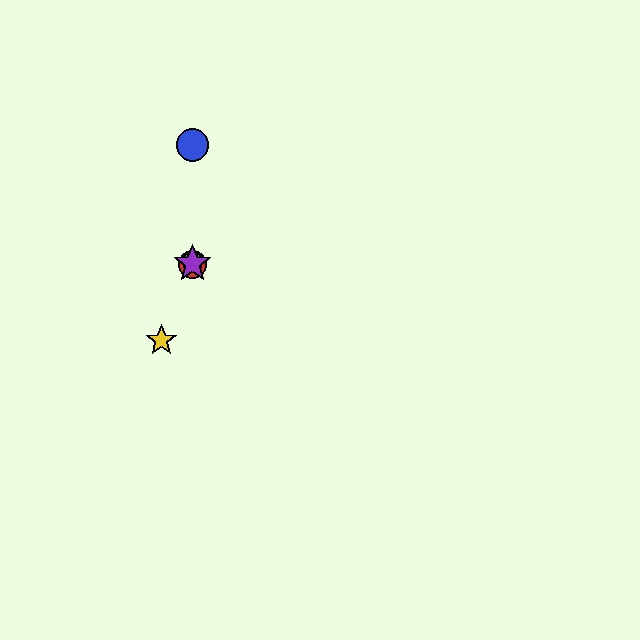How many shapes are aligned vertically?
4 shapes (the red circle, the blue circle, the green circle, the purple star) are aligned vertically.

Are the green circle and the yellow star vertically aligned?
No, the green circle is at x≈193 and the yellow star is at x≈161.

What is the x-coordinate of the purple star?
The purple star is at x≈193.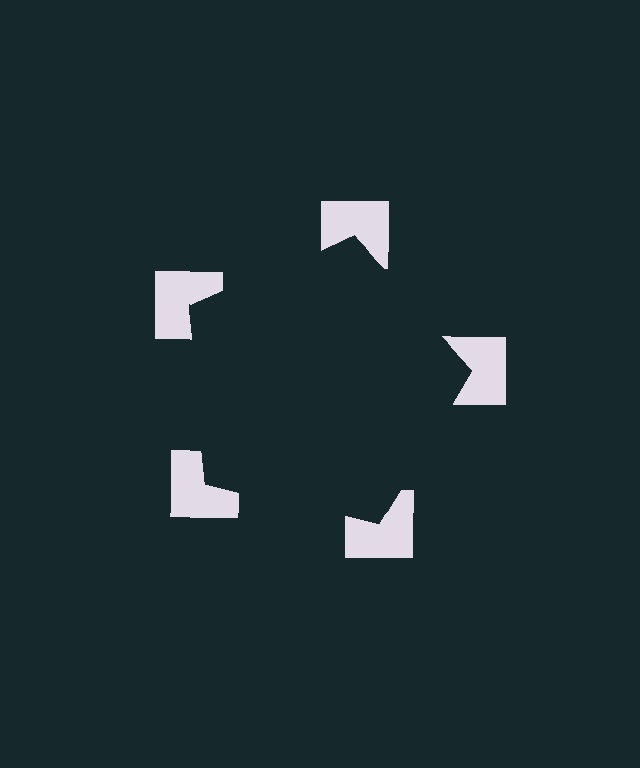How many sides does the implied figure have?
5 sides.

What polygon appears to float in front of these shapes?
An illusory pentagon — its edges are inferred from the aligned wedge cuts in the notched squares, not physically drawn.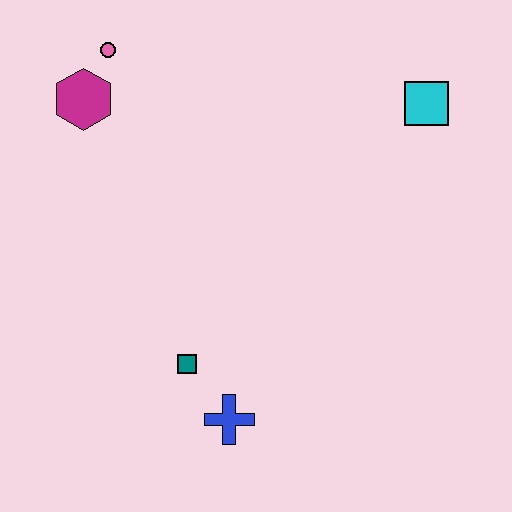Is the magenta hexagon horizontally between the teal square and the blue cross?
No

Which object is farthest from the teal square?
The cyan square is farthest from the teal square.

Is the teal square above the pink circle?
No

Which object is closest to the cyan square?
The pink circle is closest to the cyan square.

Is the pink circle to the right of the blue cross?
No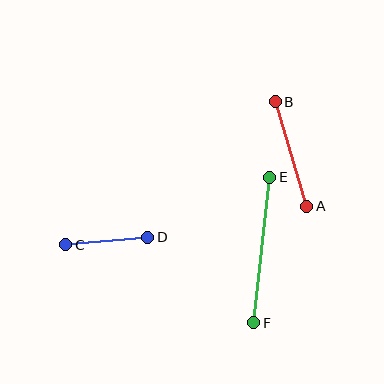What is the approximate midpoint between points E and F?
The midpoint is at approximately (262, 250) pixels.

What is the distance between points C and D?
The distance is approximately 82 pixels.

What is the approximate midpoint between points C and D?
The midpoint is at approximately (107, 241) pixels.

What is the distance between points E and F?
The distance is approximately 146 pixels.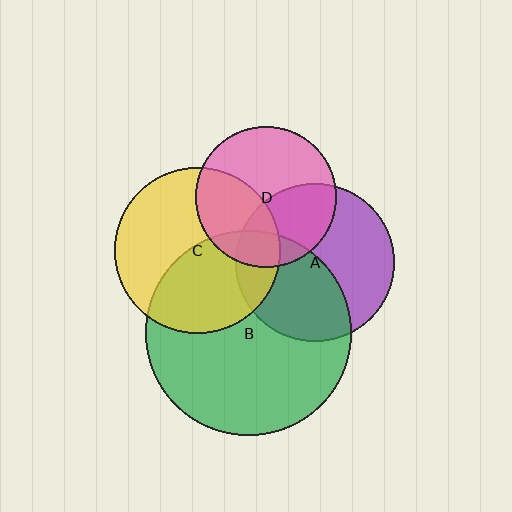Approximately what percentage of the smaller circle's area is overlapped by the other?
Approximately 40%.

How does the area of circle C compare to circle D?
Approximately 1.4 times.